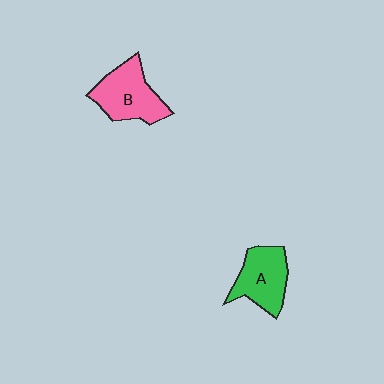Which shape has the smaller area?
Shape A (green).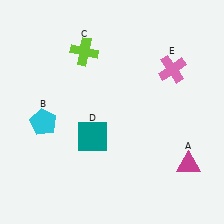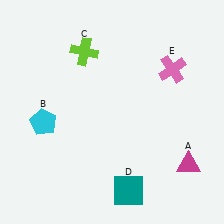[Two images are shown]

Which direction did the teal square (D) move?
The teal square (D) moved down.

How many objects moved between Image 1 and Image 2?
1 object moved between the two images.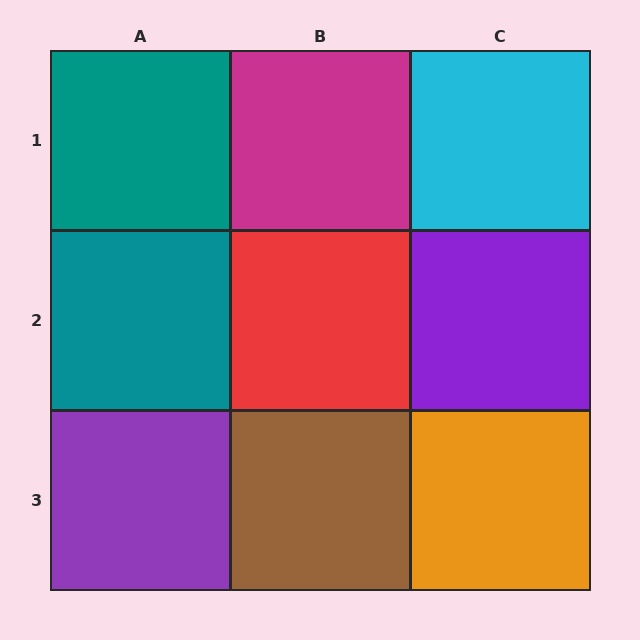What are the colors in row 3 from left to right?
Purple, brown, orange.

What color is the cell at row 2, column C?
Purple.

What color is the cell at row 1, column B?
Magenta.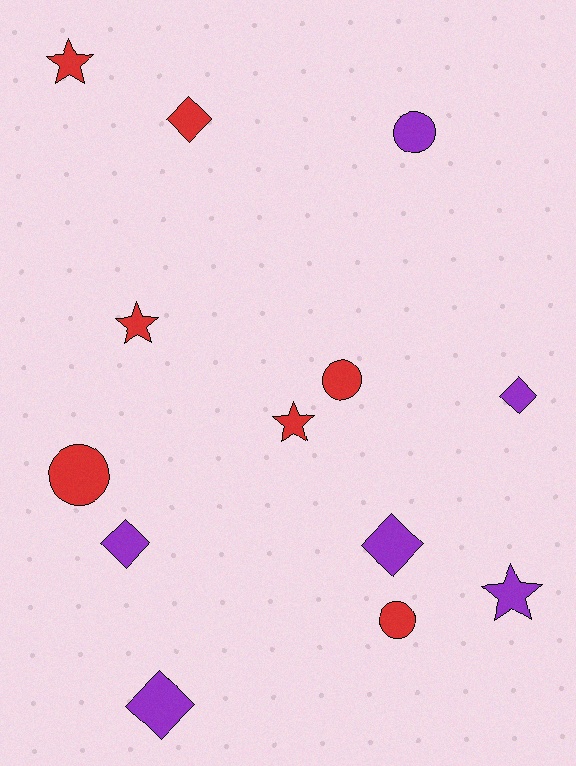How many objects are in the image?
There are 13 objects.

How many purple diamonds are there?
There are 4 purple diamonds.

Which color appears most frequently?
Red, with 7 objects.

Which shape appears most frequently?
Diamond, with 5 objects.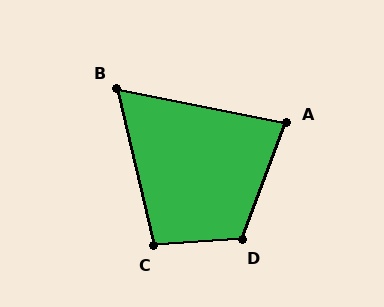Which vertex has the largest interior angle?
D, at approximately 114 degrees.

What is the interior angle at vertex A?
Approximately 81 degrees (acute).